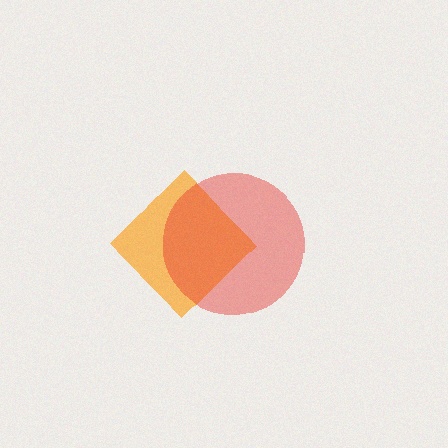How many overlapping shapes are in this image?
There are 2 overlapping shapes in the image.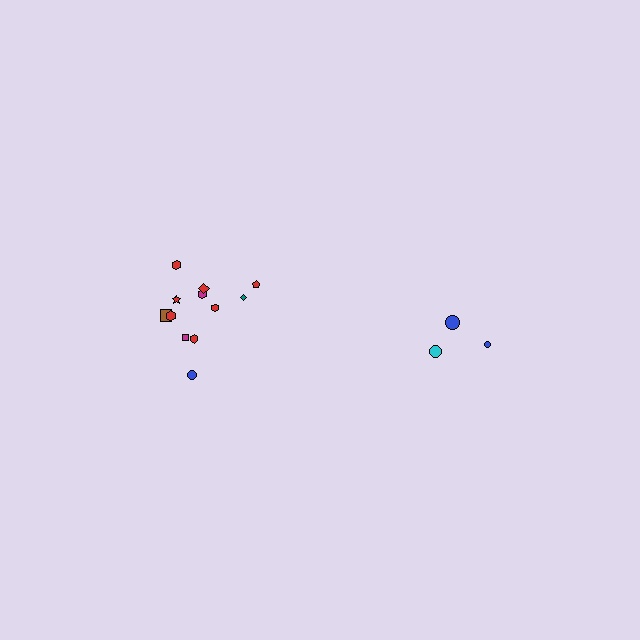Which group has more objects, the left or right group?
The left group.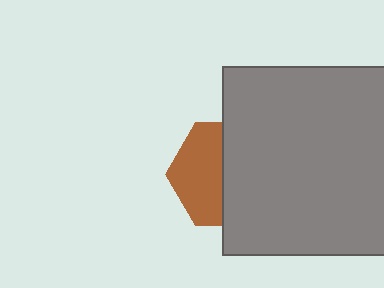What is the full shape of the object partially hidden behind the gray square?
The partially hidden object is a brown hexagon.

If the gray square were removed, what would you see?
You would see the complete brown hexagon.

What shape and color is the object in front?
The object in front is a gray square.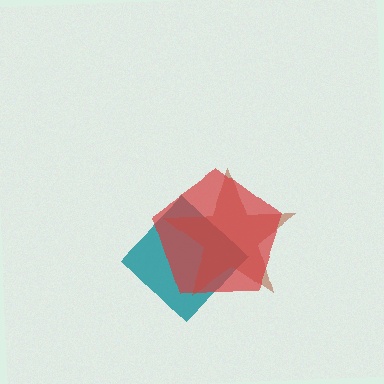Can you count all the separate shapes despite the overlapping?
Yes, there are 3 separate shapes.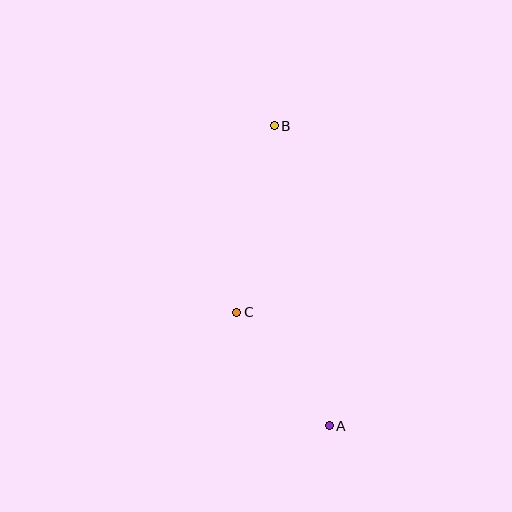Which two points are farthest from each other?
Points A and B are farthest from each other.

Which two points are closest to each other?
Points A and C are closest to each other.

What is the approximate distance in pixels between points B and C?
The distance between B and C is approximately 190 pixels.